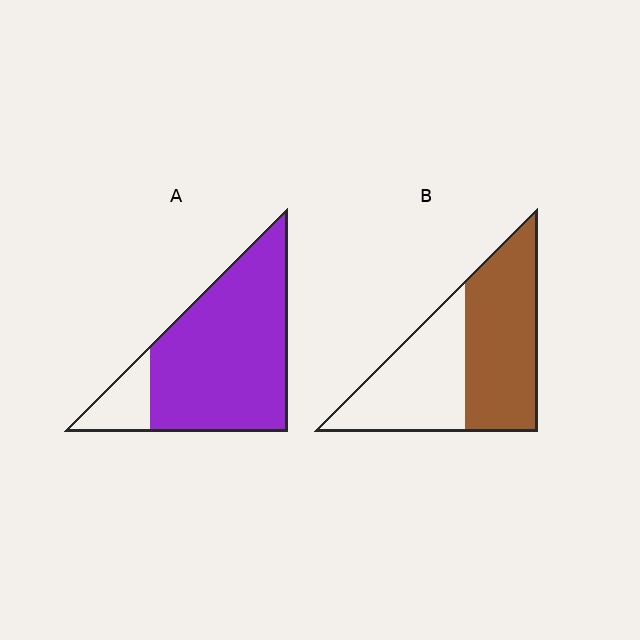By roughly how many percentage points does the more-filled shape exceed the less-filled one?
By roughly 30 percentage points (A over B).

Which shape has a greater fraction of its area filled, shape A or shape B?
Shape A.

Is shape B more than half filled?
Yes.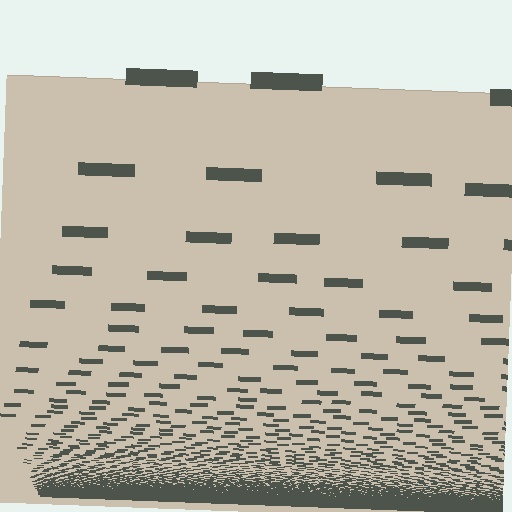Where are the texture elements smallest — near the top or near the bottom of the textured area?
Near the bottom.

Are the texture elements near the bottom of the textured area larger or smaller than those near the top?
Smaller. The gradient is inverted — elements near the bottom are smaller and denser.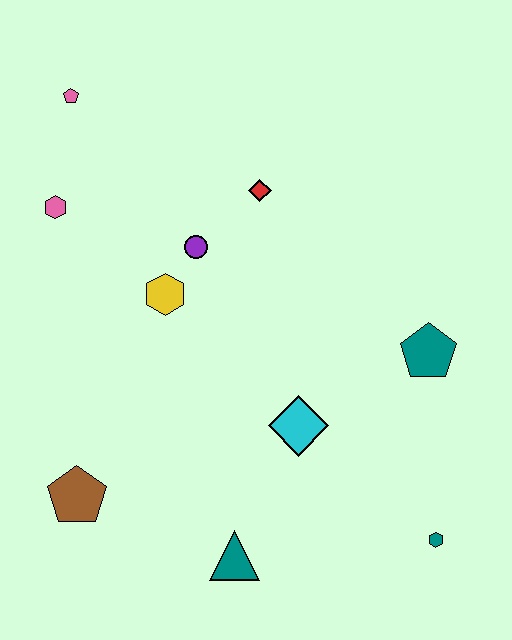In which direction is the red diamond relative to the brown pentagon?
The red diamond is above the brown pentagon.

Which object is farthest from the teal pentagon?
The pink pentagon is farthest from the teal pentagon.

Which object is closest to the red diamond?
The purple circle is closest to the red diamond.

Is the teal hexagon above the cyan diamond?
No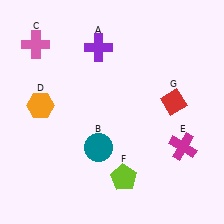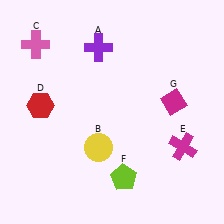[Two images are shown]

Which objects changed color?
B changed from teal to yellow. D changed from orange to red. G changed from red to magenta.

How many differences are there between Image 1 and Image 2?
There are 3 differences between the two images.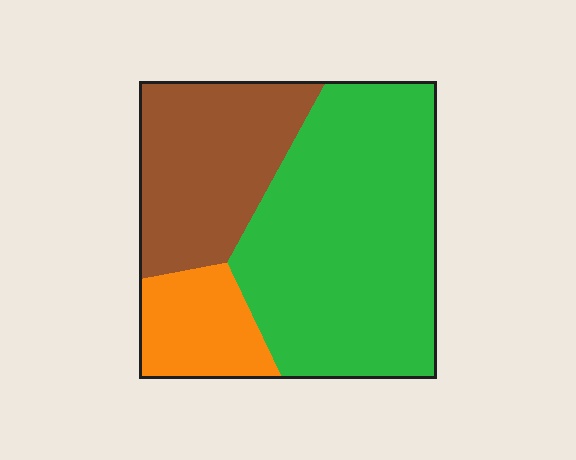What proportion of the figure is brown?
Brown takes up about one quarter (1/4) of the figure.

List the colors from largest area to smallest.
From largest to smallest: green, brown, orange.